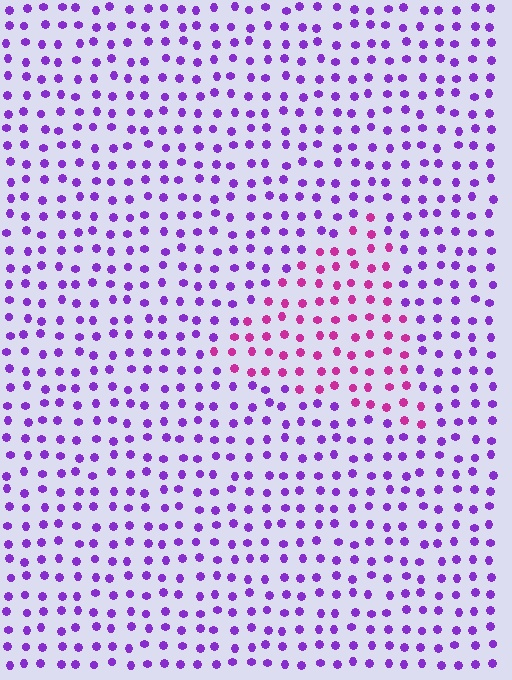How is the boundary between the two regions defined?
The boundary is defined purely by a slight shift in hue (about 44 degrees). Spacing, size, and orientation are identical on both sides.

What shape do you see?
I see a triangle.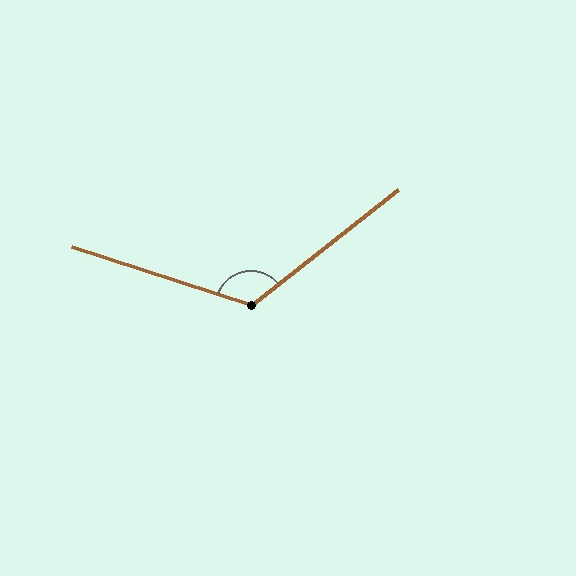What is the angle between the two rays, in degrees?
Approximately 124 degrees.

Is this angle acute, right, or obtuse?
It is obtuse.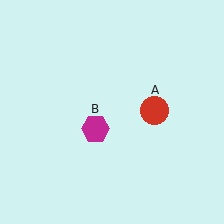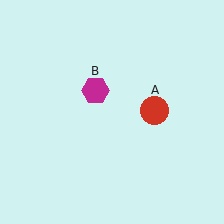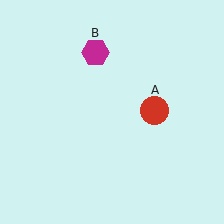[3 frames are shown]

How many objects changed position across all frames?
1 object changed position: magenta hexagon (object B).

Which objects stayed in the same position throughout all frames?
Red circle (object A) remained stationary.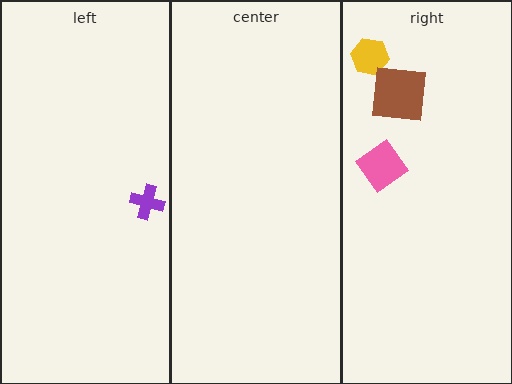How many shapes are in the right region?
3.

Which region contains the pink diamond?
The right region.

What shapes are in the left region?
The purple cross.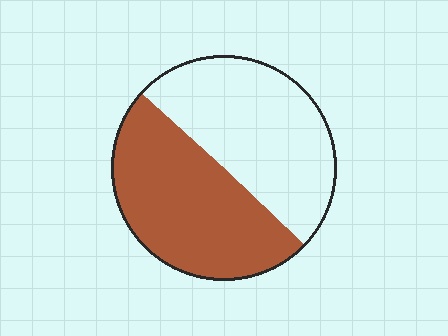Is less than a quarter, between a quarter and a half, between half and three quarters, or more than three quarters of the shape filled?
Between a quarter and a half.